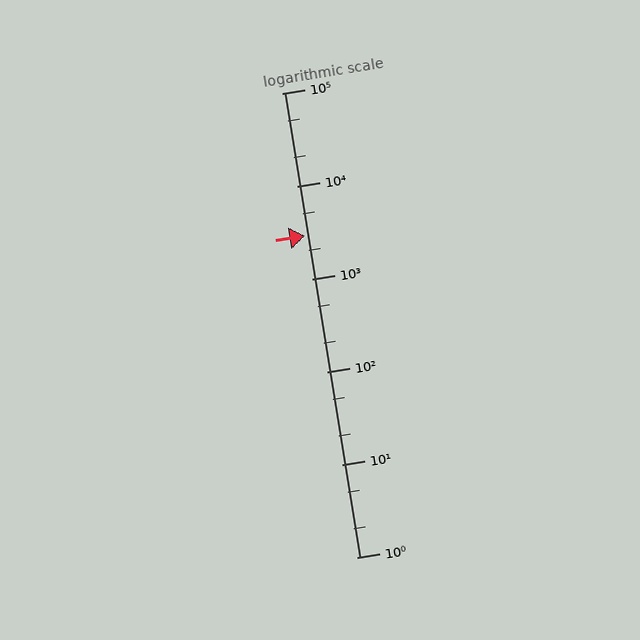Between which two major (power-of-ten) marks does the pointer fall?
The pointer is between 1000 and 10000.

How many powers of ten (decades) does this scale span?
The scale spans 5 decades, from 1 to 100000.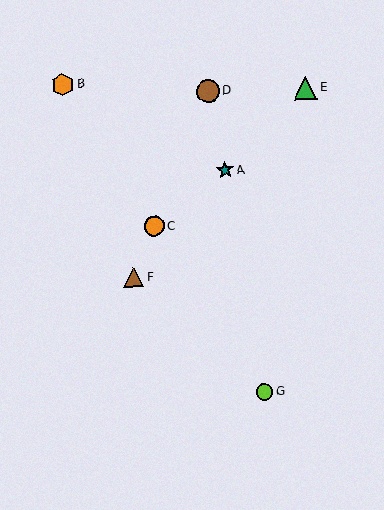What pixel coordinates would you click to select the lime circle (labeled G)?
Click at (264, 392) to select the lime circle G.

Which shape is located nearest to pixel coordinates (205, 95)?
The brown circle (labeled D) at (208, 91) is nearest to that location.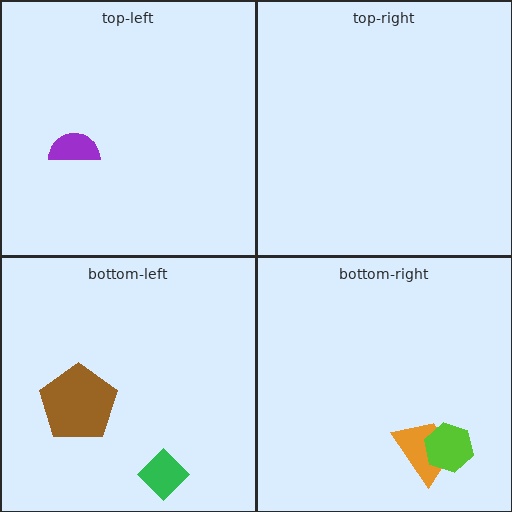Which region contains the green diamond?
The bottom-left region.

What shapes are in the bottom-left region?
The green diamond, the brown pentagon.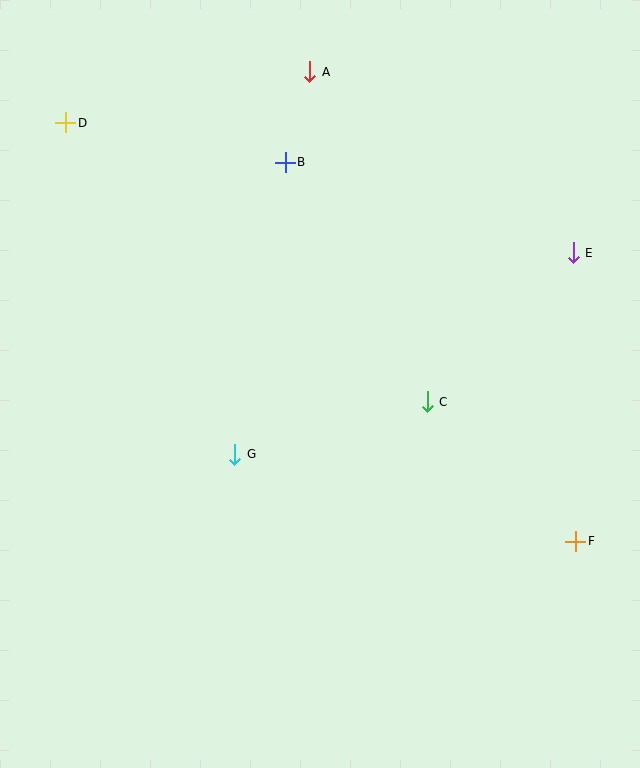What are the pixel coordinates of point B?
Point B is at (285, 162).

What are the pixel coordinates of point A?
Point A is at (310, 72).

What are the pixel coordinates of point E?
Point E is at (573, 253).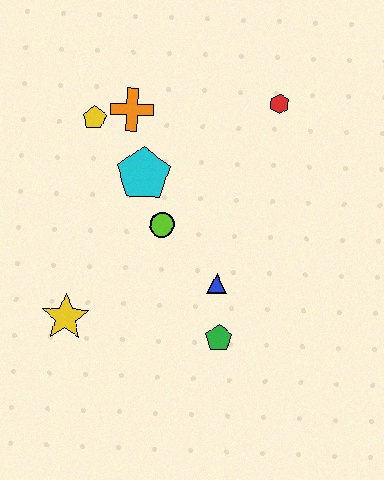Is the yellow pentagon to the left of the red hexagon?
Yes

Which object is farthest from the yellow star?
The red hexagon is farthest from the yellow star.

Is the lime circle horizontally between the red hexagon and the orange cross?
Yes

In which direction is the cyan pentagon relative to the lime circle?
The cyan pentagon is above the lime circle.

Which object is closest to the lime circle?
The cyan pentagon is closest to the lime circle.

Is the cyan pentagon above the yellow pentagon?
No